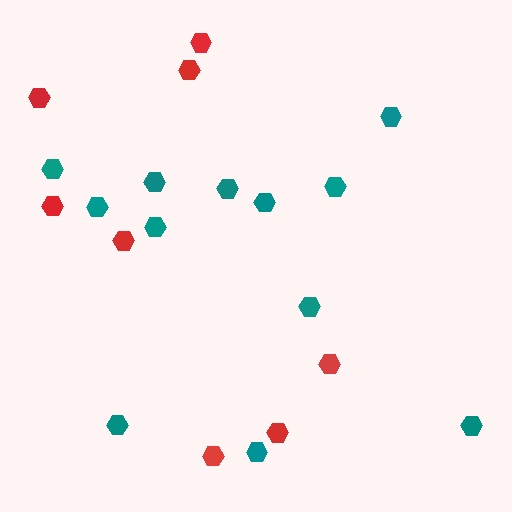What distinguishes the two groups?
There are 2 groups: one group of teal hexagons (12) and one group of red hexagons (8).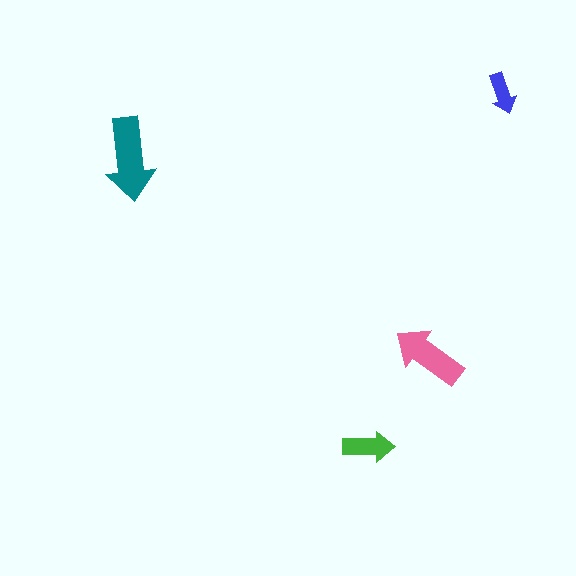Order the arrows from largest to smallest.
the teal one, the pink one, the green one, the blue one.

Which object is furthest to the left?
The teal arrow is leftmost.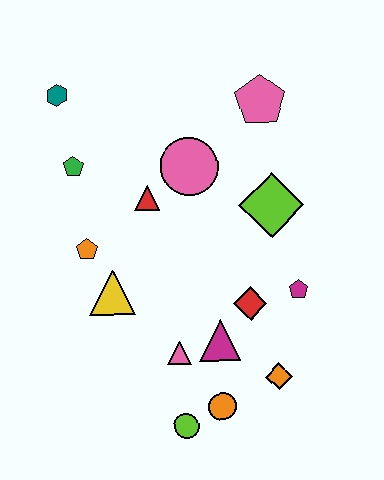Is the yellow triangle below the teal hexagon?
Yes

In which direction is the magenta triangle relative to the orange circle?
The magenta triangle is above the orange circle.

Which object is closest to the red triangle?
The pink circle is closest to the red triangle.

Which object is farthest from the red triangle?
The lime circle is farthest from the red triangle.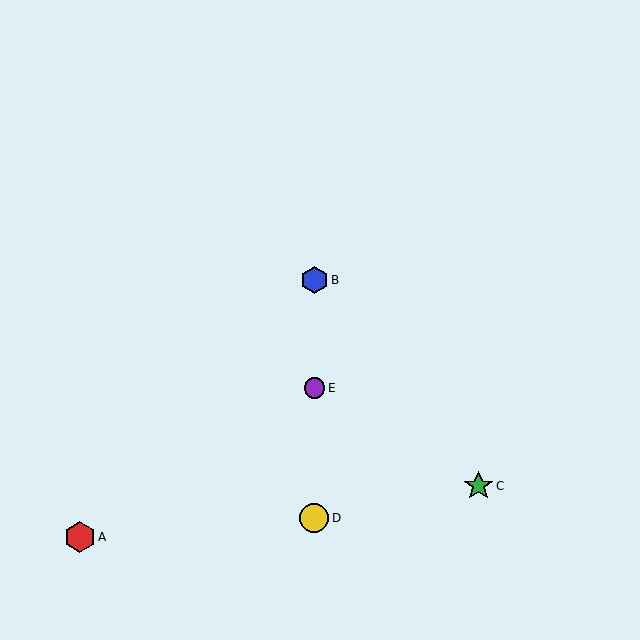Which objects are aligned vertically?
Objects B, D, E are aligned vertically.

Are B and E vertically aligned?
Yes, both are at x≈314.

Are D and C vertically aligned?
No, D is at x≈314 and C is at x≈478.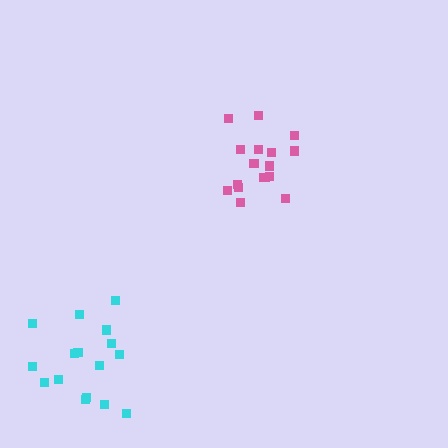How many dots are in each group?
Group 1: 18 dots, Group 2: 16 dots (34 total).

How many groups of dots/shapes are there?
There are 2 groups.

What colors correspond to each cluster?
The clusters are colored: pink, cyan.